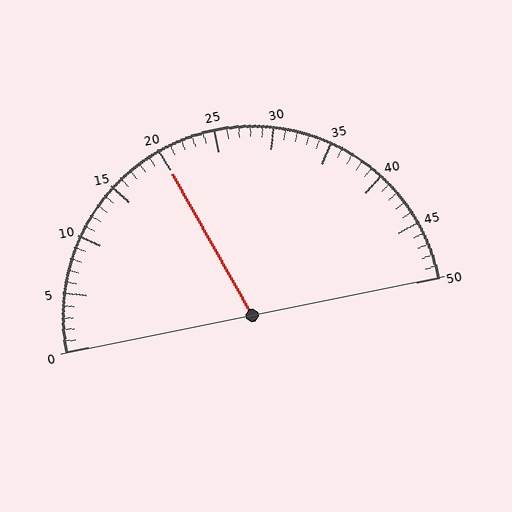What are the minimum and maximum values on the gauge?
The gauge ranges from 0 to 50.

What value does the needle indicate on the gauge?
The needle indicates approximately 20.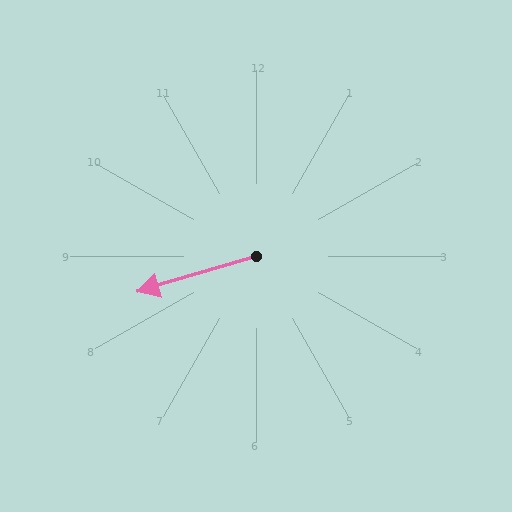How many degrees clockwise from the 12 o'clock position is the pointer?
Approximately 253 degrees.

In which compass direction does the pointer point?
West.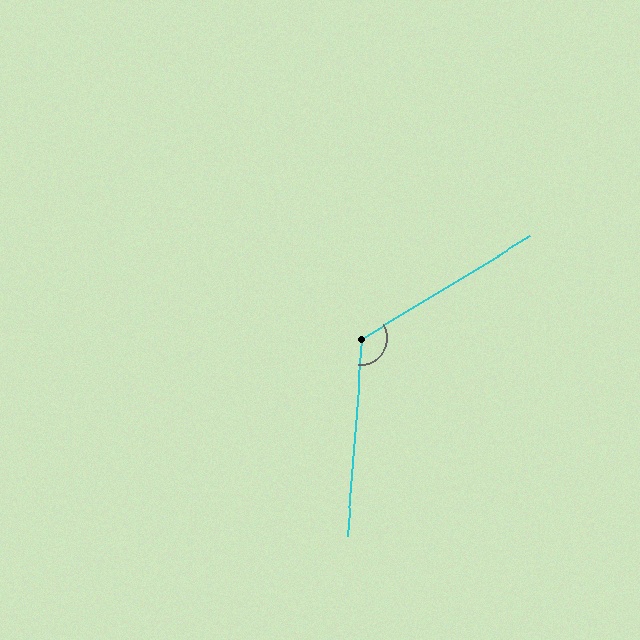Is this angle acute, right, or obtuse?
It is obtuse.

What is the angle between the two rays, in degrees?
Approximately 125 degrees.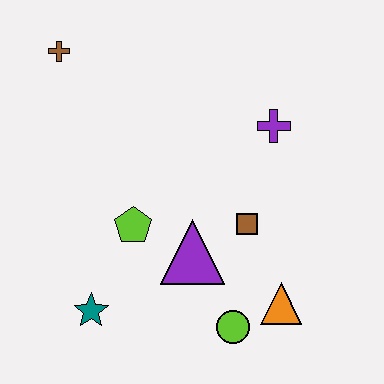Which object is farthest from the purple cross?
The teal star is farthest from the purple cross.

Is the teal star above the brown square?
No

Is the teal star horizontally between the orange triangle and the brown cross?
Yes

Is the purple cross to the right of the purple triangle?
Yes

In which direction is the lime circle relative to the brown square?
The lime circle is below the brown square.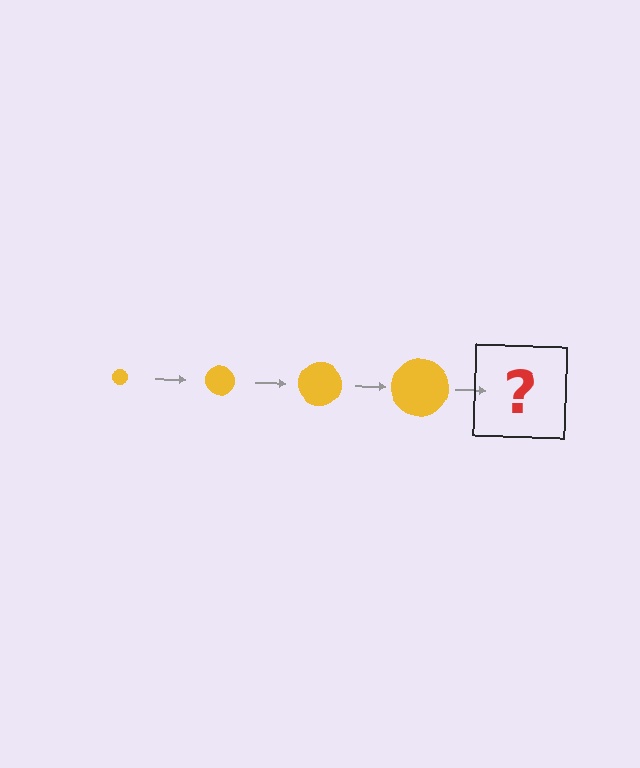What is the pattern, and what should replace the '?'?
The pattern is that the circle gets progressively larger each step. The '?' should be a yellow circle, larger than the previous one.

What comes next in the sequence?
The next element should be a yellow circle, larger than the previous one.